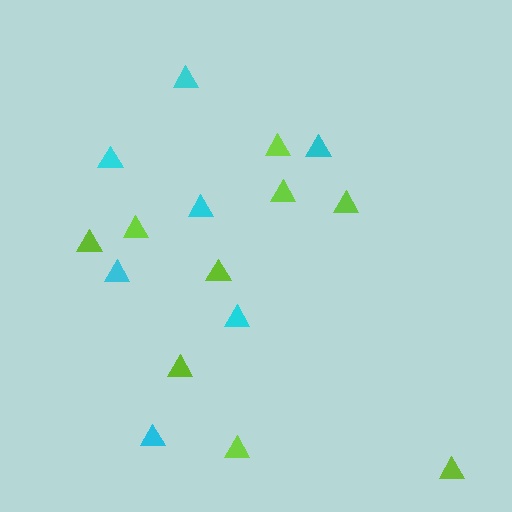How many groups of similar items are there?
There are 2 groups: one group of cyan triangles (7) and one group of lime triangles (9).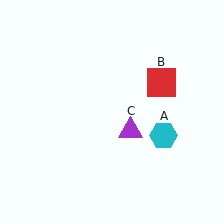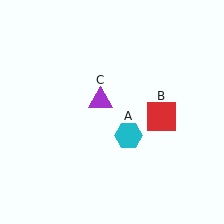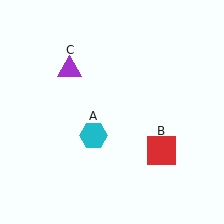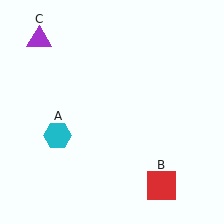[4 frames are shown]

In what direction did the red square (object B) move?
The red square (object B) moved down.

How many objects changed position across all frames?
3 objects changed position: cyan hexagon (object A), red square (object B), purple triangle (object C).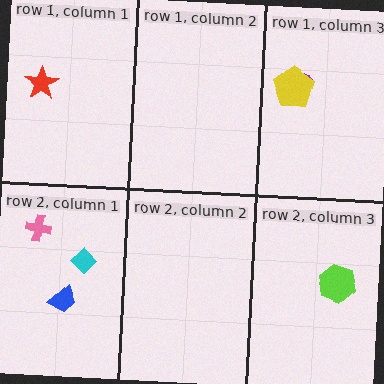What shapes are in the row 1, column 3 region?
The purple ellipse, the yellow pentagon.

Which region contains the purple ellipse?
The row 1, column 3 region.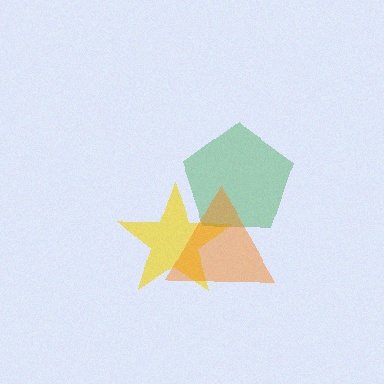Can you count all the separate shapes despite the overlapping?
Yes, there are 3 separate shapes.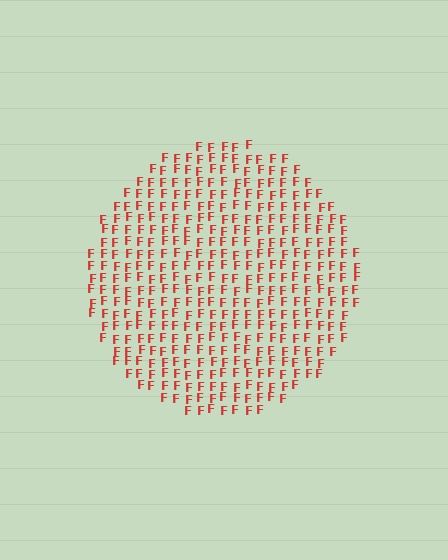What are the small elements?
The small elements are letter F's.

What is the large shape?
The large shape is a circle.